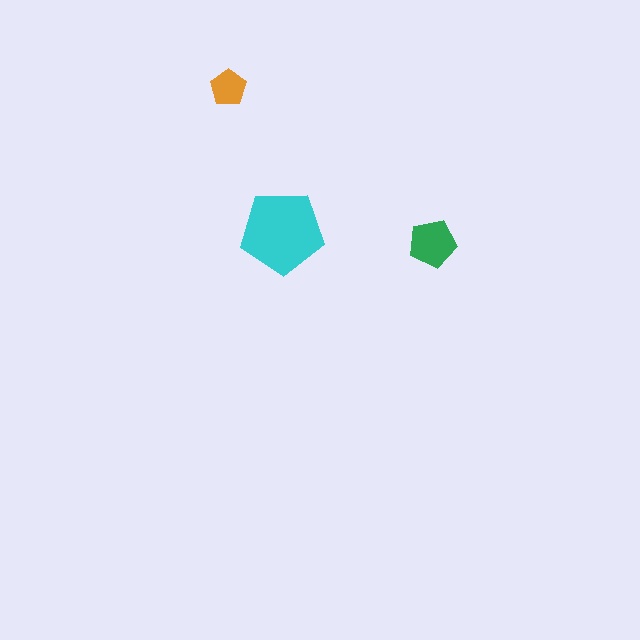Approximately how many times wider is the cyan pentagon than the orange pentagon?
About 2.5 times wider.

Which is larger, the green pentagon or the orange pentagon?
The green one.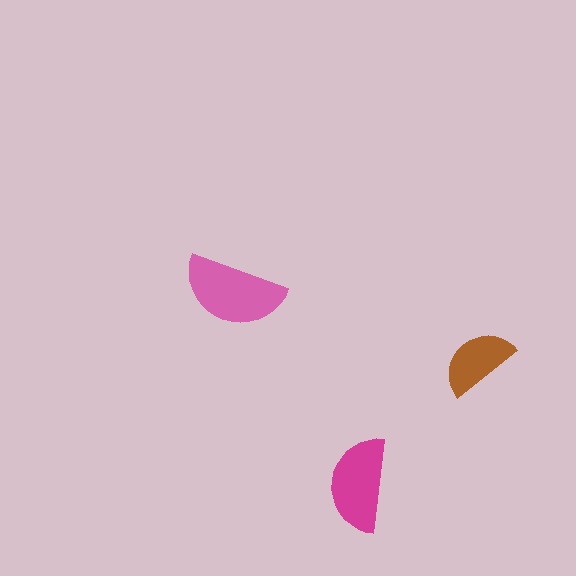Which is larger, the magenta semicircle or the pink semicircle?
The pink one.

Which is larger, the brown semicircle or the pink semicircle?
The pink one.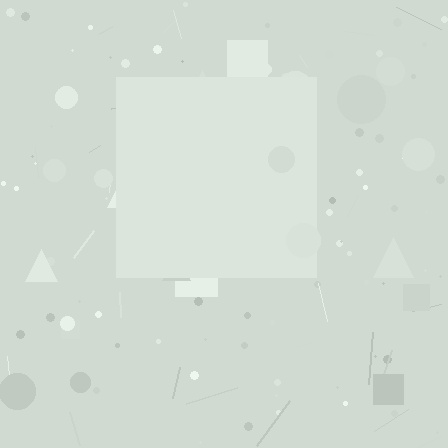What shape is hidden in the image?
A square is hidden in the image.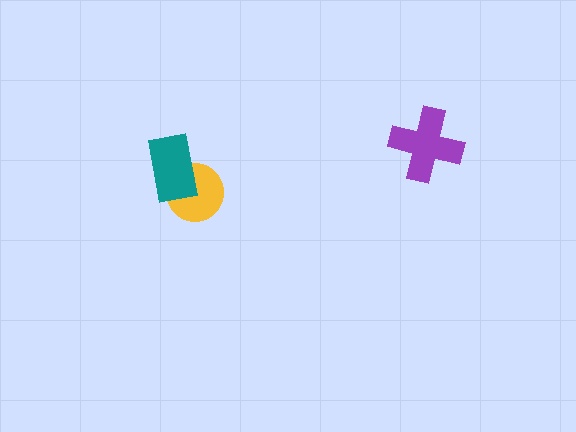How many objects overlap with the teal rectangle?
1 object overlaps with the teal rectangle.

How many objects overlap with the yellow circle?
1 object overlaps with the yellow circle.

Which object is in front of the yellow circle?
The teal rectangle is in front of the yellow circle.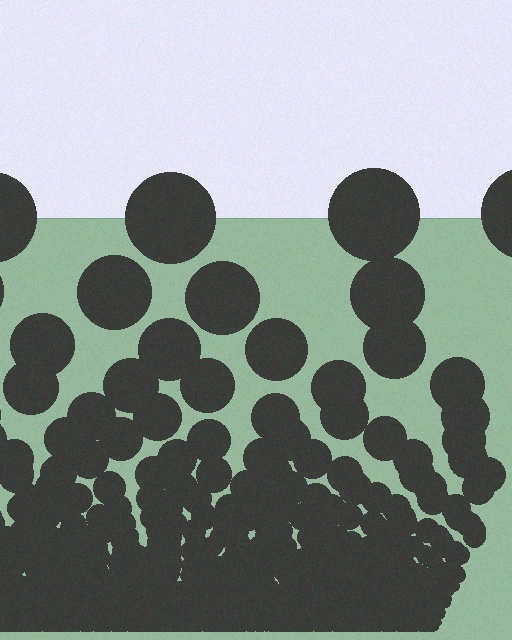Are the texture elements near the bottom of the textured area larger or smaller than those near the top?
Smaller. The gradient is inverted — elements near the bottom are smaller and denser.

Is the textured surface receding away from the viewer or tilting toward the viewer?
The surface appears to tilt toward the viewer. Texture elements get larger and sparser toward the top.